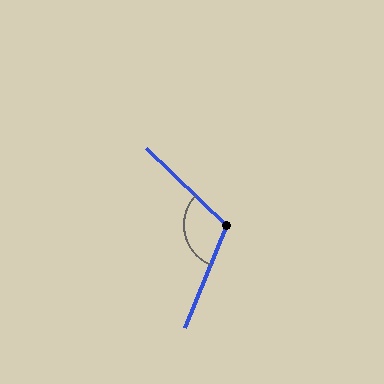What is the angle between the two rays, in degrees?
Approximately 112 degrees.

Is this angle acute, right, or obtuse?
It is obtuse.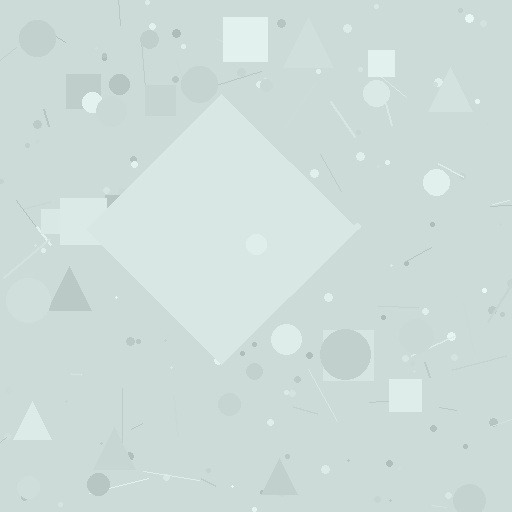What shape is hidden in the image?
A diamond is hidden in the image.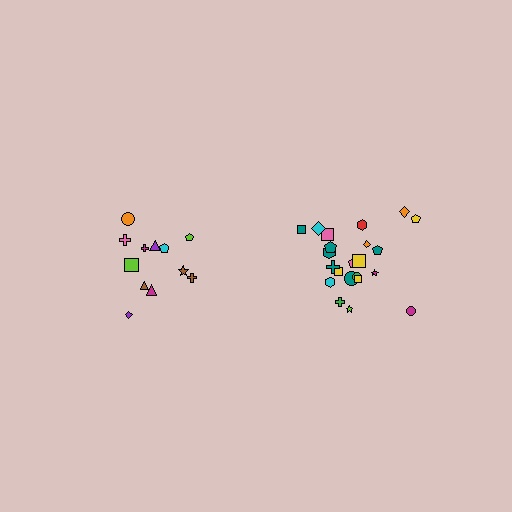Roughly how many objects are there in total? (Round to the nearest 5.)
Roughly 35 objects in total.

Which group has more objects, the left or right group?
The right group.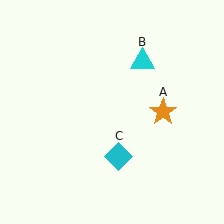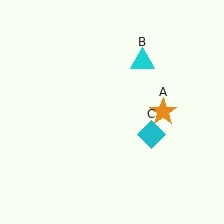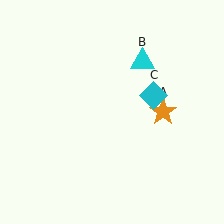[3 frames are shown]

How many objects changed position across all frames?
1 object changed position: cyan diamond (object C).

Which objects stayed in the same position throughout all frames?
Orange star (object A) and cyan triangle (object B) remained stationary.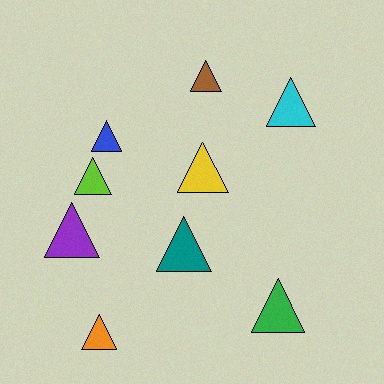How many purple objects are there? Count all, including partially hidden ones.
There is 1 purple object.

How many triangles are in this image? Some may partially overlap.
There are 9 triangles.